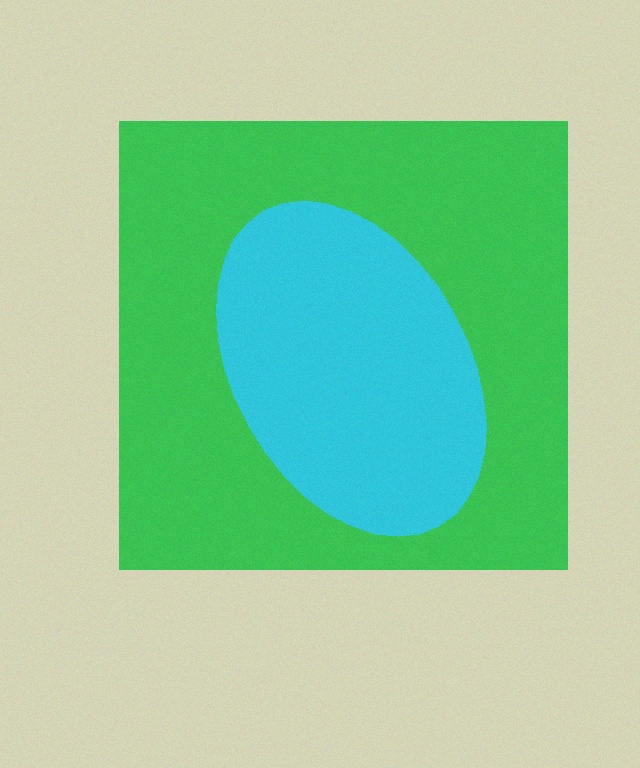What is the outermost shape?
The green square.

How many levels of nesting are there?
2.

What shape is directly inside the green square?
The cyan ellipse.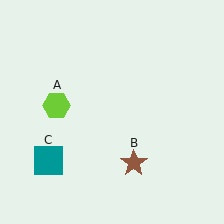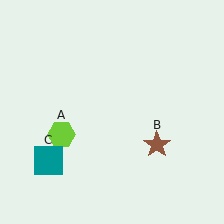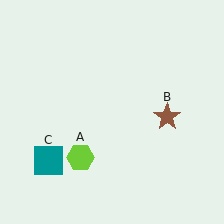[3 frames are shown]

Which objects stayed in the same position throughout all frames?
Teal square (object C) remained stationary.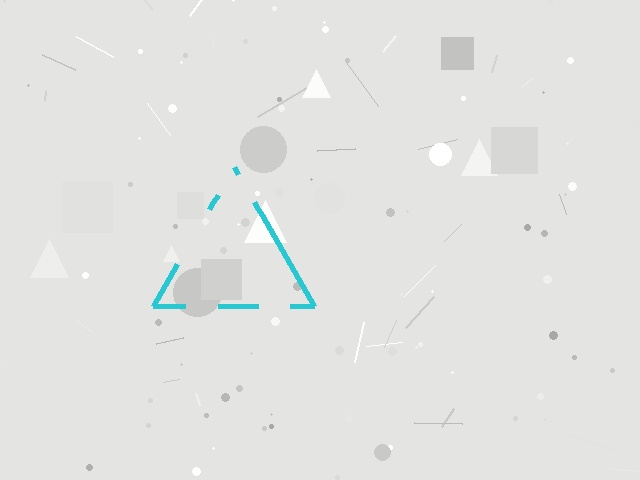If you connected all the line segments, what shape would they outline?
They would outline a triangle.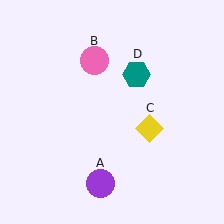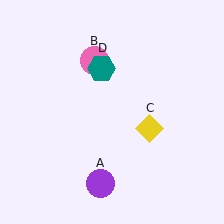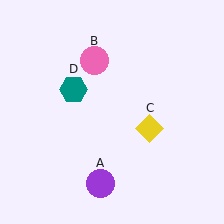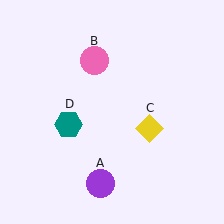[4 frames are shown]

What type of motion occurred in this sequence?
The teal hexagon (object D) rotated counterclockwise around the center of the scene.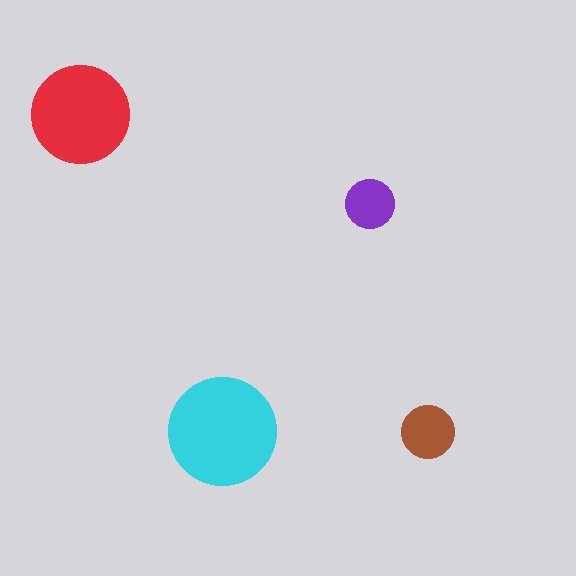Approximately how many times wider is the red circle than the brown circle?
About 2 times wider.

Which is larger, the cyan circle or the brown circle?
The cyan one.